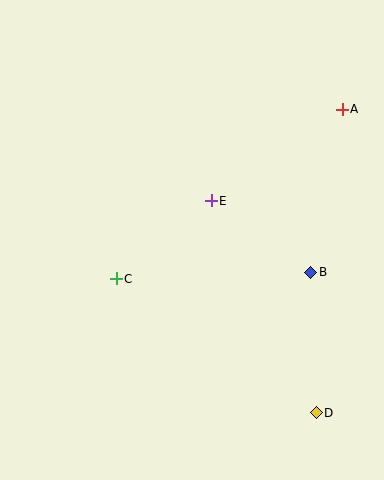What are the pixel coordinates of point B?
Point B is at (311, 272).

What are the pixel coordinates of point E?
Point E is at (211, 201).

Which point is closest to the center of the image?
Point E at (211, 201) is closest to the center.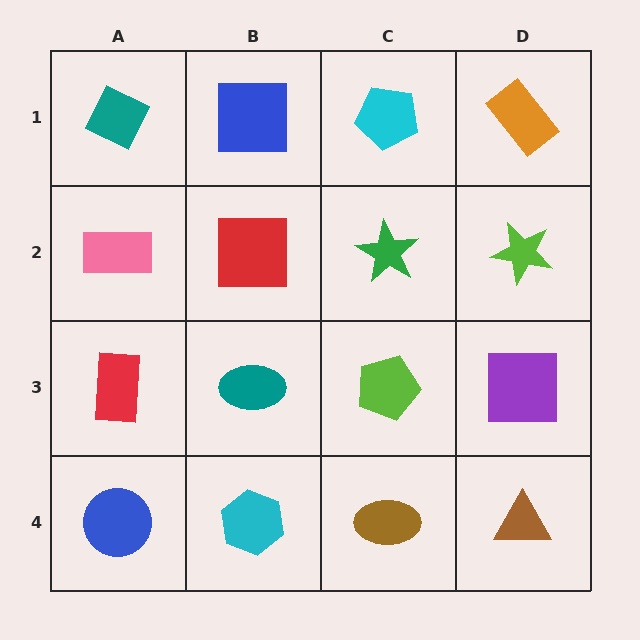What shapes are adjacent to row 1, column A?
A pink rectangle (row 2, column A), a blue square (row 1, column B).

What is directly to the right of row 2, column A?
A red square.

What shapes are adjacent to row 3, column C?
A green star (row 2, column C), a brown ellipse (row 4, column C), a teal ellipse (row 3, column B), a purple square (row 3, column D).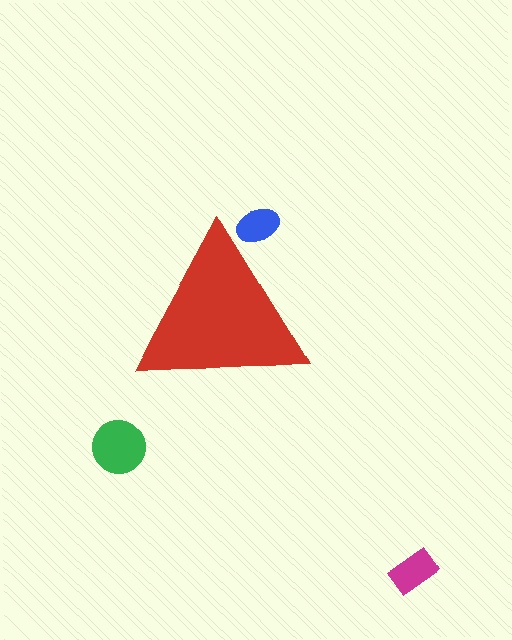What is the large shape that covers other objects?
A red triangle.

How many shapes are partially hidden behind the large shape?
1 shape is partially hidden.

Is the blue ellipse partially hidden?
Yes, the blue ellipse is partially hidden behind the red triangle.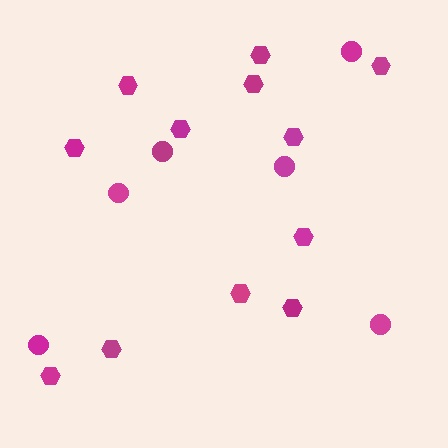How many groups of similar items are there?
There are 2 groups: one group of hexagons (12) and one group of circles (6).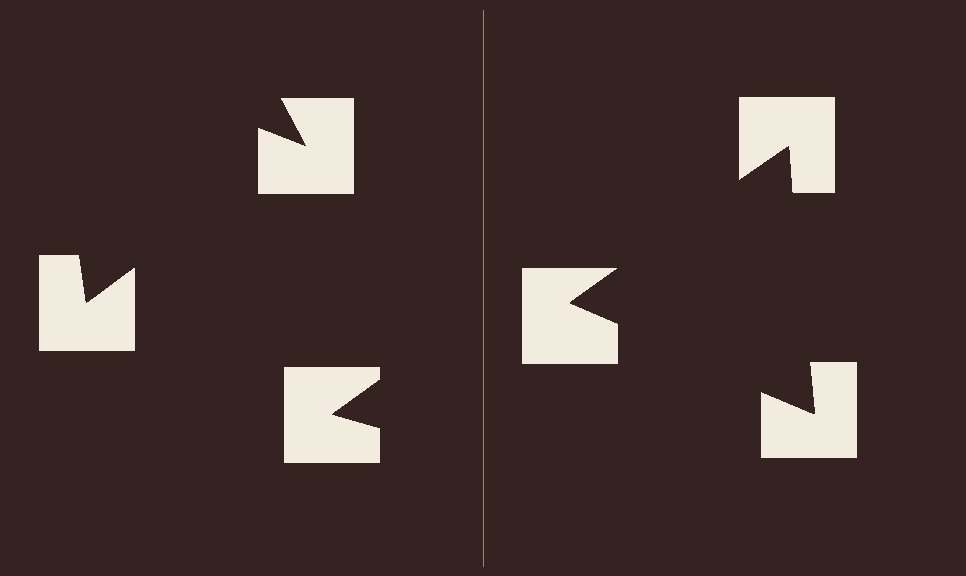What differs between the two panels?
The notched squares are positioned identically on both sides; only the wedge orientations differ. On the right they align to a triangle; on the left they are misaligned.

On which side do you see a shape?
An illusory triangle appears on the right side. On the left side the wedge cuts are rotated, so no coherent shape forms.